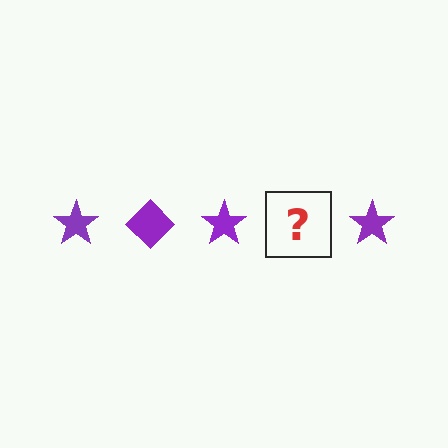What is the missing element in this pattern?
The missing element is a purple diamond.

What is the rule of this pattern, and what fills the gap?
The rule is that the pattern cycles through star, diamond shapes in purple. The gap should be filled with a purple diamond.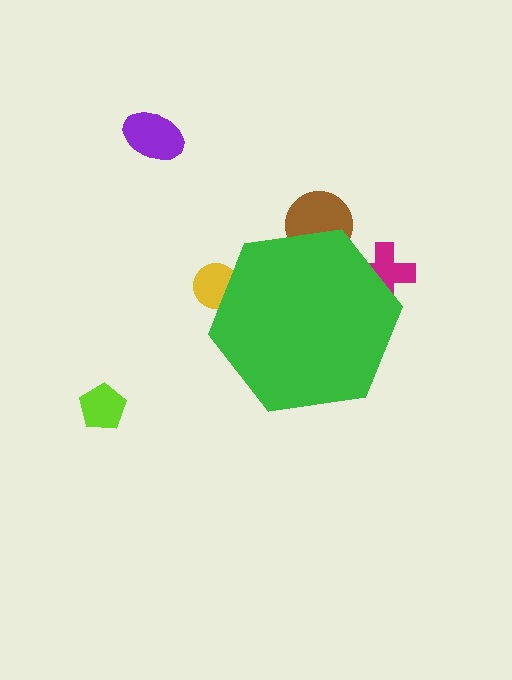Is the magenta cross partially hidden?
Yes, the magenta cross is partially hidden behind the green hexagon.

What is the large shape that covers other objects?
A green hexagon.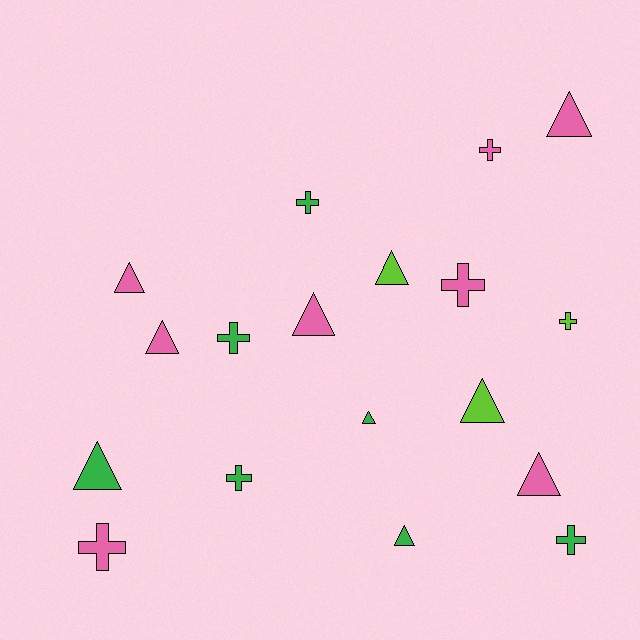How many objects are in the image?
There are 18 objects.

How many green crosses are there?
There are 4 green crosses.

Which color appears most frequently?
Pink, with 8 objects.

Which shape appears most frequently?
Triangle, with 10 objects.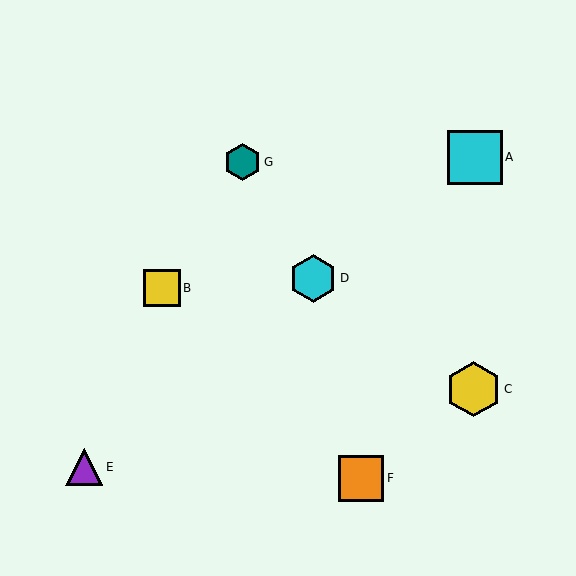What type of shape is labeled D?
Shape D is a cyan hexagon.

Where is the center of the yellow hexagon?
The center of the yellow hexagon is at (473, 389).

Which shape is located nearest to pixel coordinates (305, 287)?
The cyan hexagon (labeled D) at (313, 278) is nearest to that location.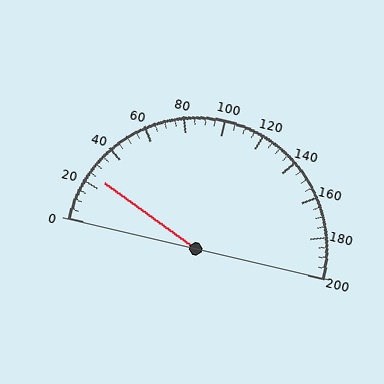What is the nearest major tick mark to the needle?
The nearest major tick mark is 20.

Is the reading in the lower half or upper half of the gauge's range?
The reading is in the lower half of the range (0 to 200).